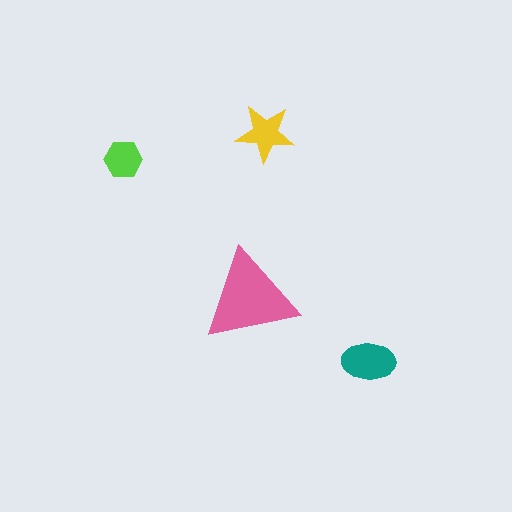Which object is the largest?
The pink triangle.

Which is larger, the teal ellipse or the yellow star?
The teal ellipse.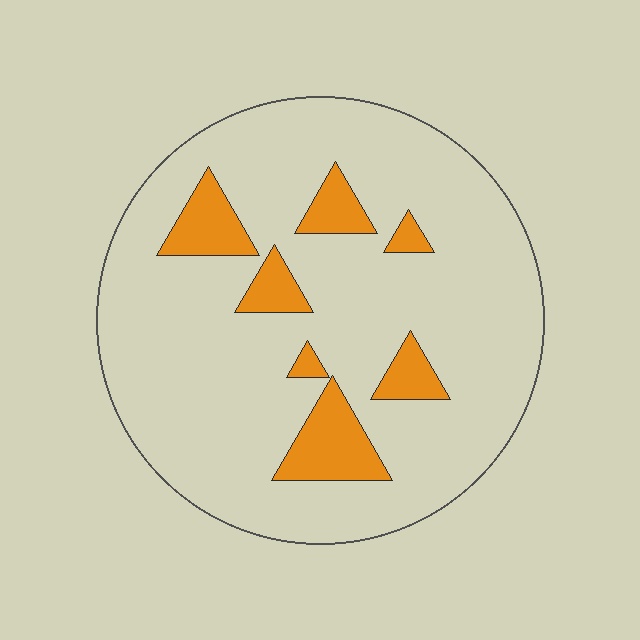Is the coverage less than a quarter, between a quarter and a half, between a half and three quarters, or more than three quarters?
Less than a quarter.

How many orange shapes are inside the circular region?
7.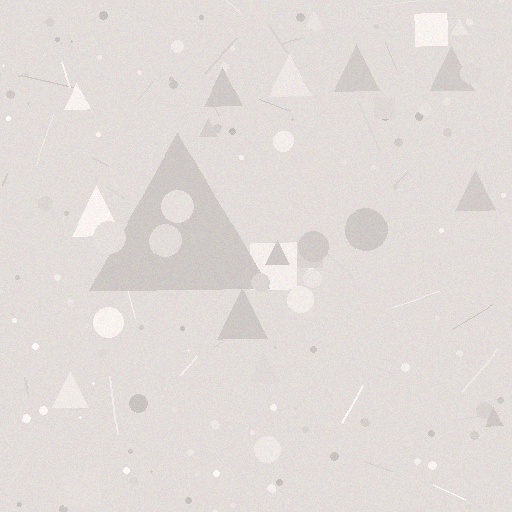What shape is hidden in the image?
A triangle is hidden in the image.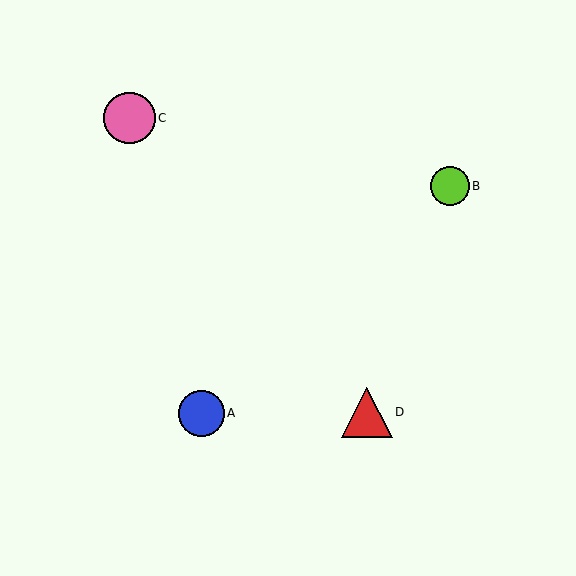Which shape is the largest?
The pink circle (labeled C) is the largest.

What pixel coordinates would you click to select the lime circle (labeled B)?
Click at (450, 186) to select the lime circle B.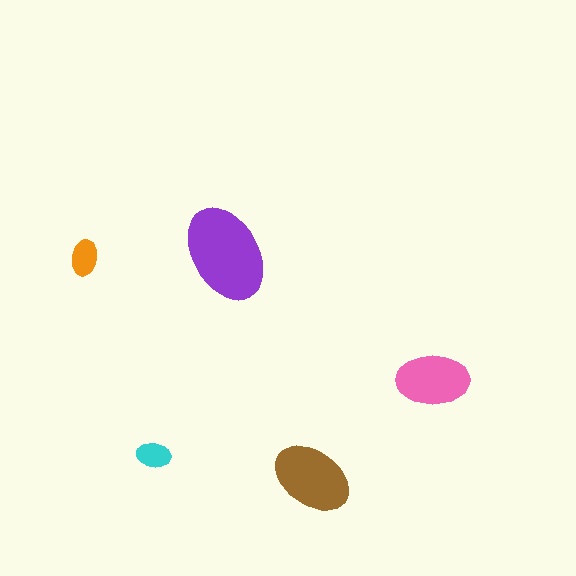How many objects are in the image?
There are 5 objects in the image.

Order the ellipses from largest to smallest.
the purple one, the brown one, the pink one, the orange one, the cyan one.